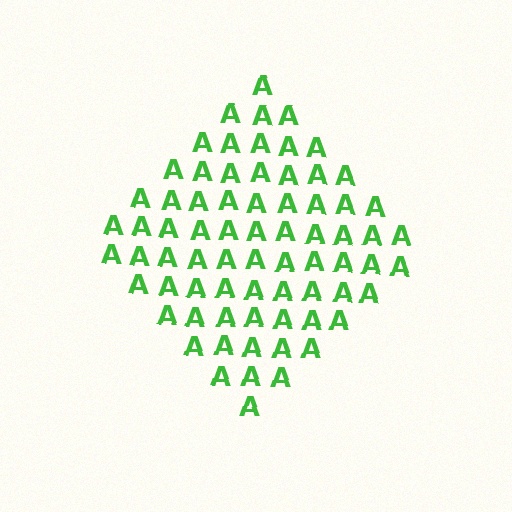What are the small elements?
The small elements are letter A's.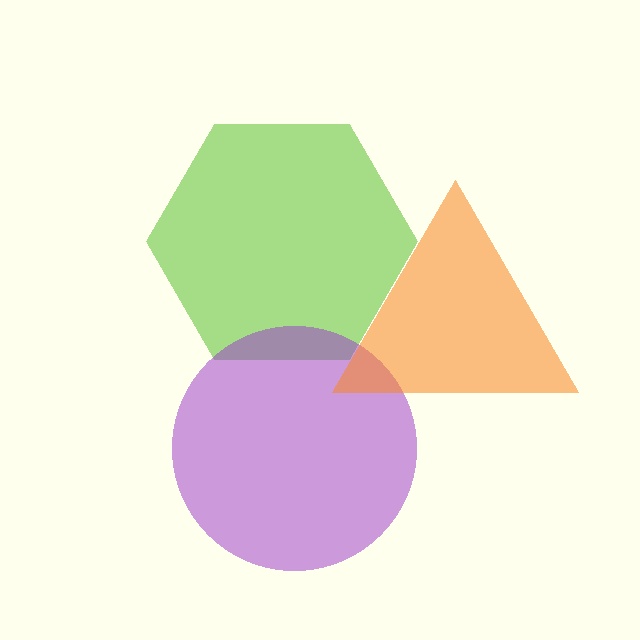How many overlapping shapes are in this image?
There are 3 overlapping shapes in the image.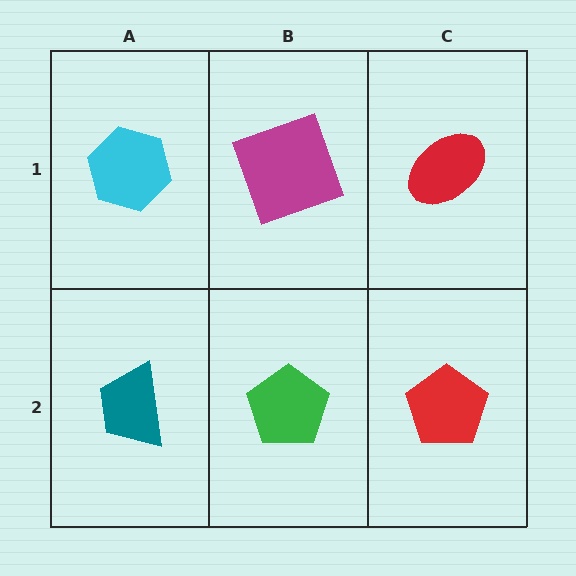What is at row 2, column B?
A green pentagon.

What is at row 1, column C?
A red ellipse.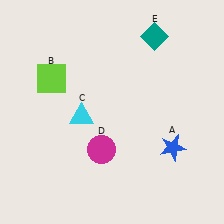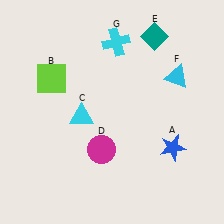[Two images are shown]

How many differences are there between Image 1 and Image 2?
There are 2 differences between the two images.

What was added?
A cyan triangle (F), a cyan cross (G) were added in Image 2.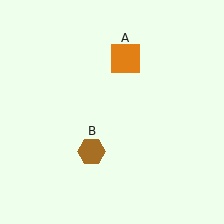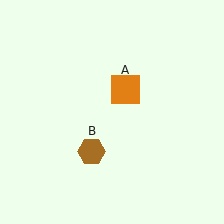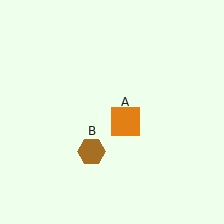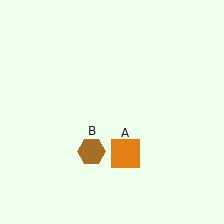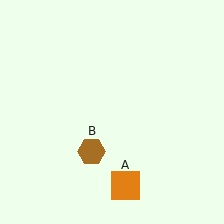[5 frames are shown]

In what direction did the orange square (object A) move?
The orange square (object A) moved down.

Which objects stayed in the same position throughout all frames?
Brown hexagon (object B) remained stationary.